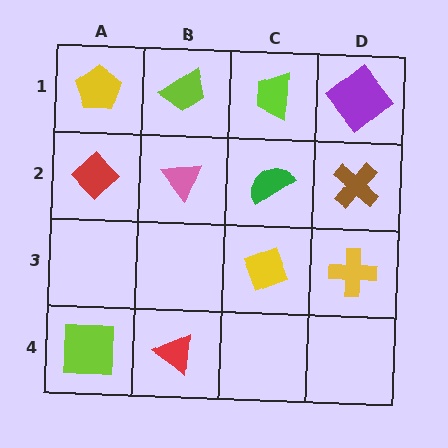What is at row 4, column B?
A red triangle.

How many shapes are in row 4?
2 shapes.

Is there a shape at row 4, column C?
No, that cell is empty.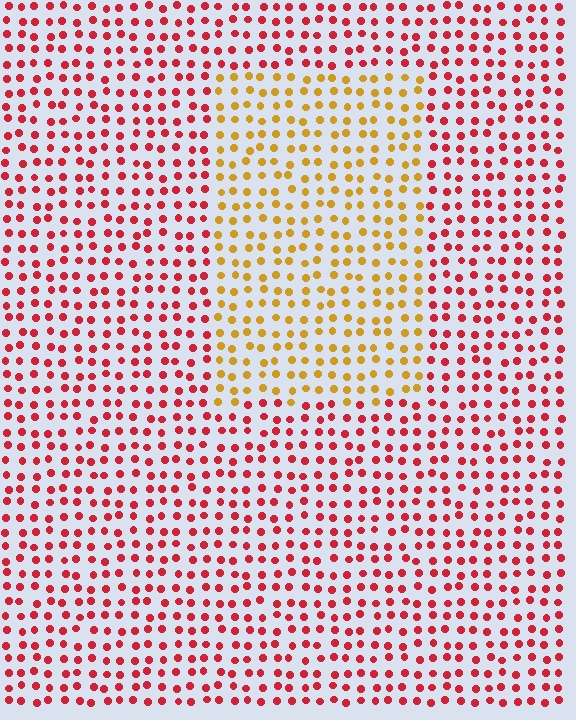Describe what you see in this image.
The image is filled with small red elements in a uniform arrangement. A rectangle-shaped region is visible where the elements are tinted to a slightly different hue, forming a subtle color boundary.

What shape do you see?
I see a rectangle.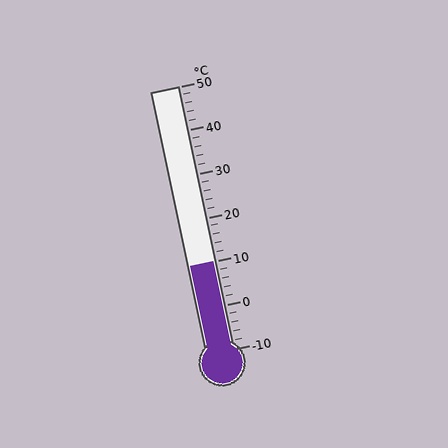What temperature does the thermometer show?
The thermometer shows approximately 10°C.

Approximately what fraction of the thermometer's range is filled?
The thermometer is filled to approximately 35% of its range.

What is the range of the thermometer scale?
The thermometer scale ranges from -10°C to 50°C.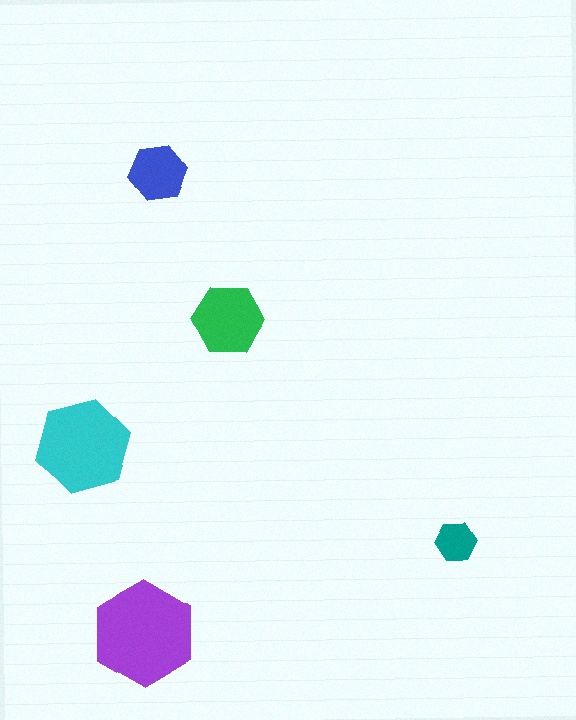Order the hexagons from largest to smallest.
the purple one, the cyan one, the green one, the blue one, the teal one.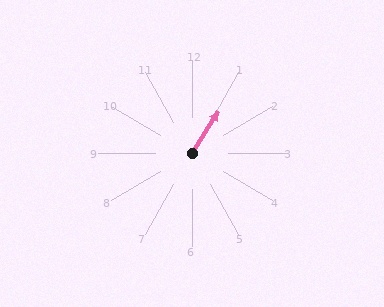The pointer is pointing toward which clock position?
Roughly 1 o'clock.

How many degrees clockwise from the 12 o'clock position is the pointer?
Approximately 32 degrees.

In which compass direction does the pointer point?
Northeast.